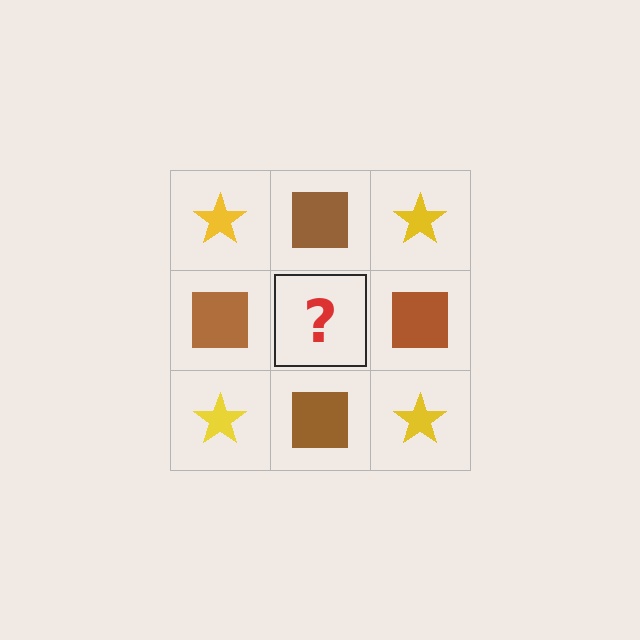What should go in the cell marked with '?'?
The missing cell should contain a yellow star.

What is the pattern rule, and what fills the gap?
The rule is that it alternates yellow star and brown square in a checkerboard pattern. The gap should be filled with a yellow star.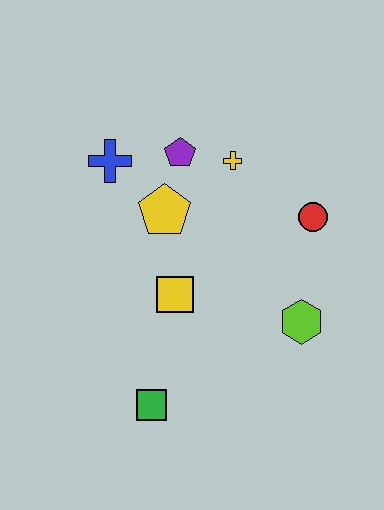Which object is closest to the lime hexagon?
The red circle is closest to the lime hexagon.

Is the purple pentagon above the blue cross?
Yes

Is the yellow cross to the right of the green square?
Yes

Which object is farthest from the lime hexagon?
The blue cross is farthest from the lime hexagon.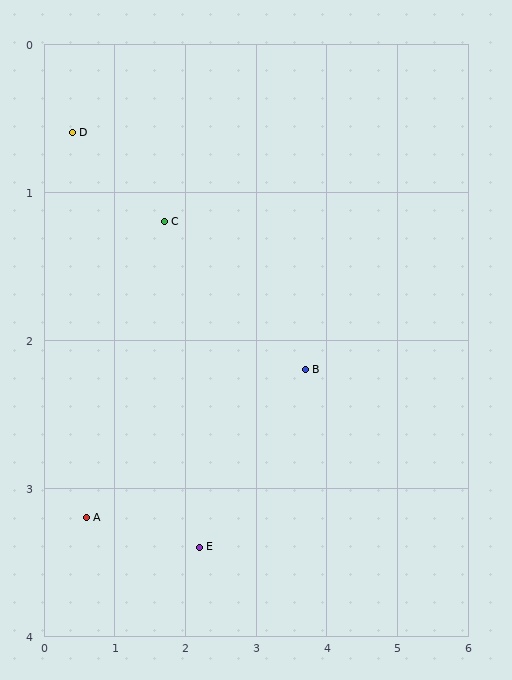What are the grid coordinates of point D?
Point D is at approximately (0.4, 0.6).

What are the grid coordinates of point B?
Point B is at approximately (3.7, 2.2).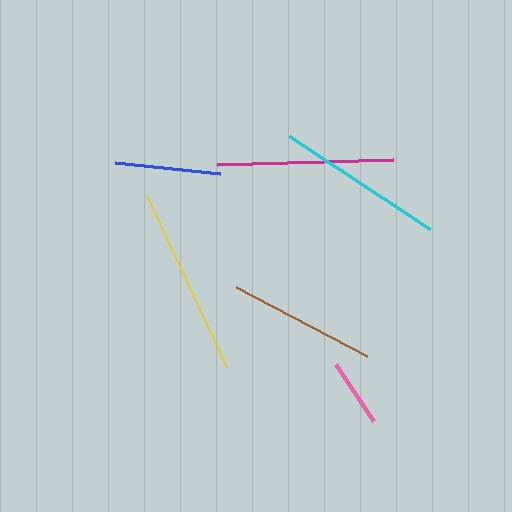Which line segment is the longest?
The yellow line is the longest at approximately 189 pixels.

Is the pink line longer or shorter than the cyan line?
The cyan line is longer than the pink line.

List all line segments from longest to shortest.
From longest to shortest: yellow, magenta, cyan, brown, blue, pink.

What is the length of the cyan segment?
The cyan segment is approximately 169 pixels long.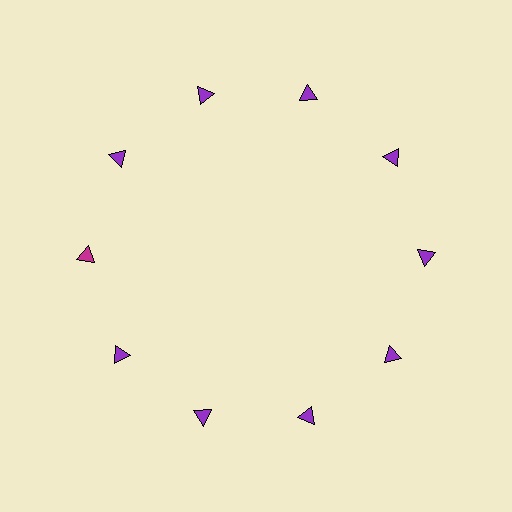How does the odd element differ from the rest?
It has a different color: magenta instead of purple.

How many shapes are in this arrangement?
There are 10 shapes arranged in a ring pattern.